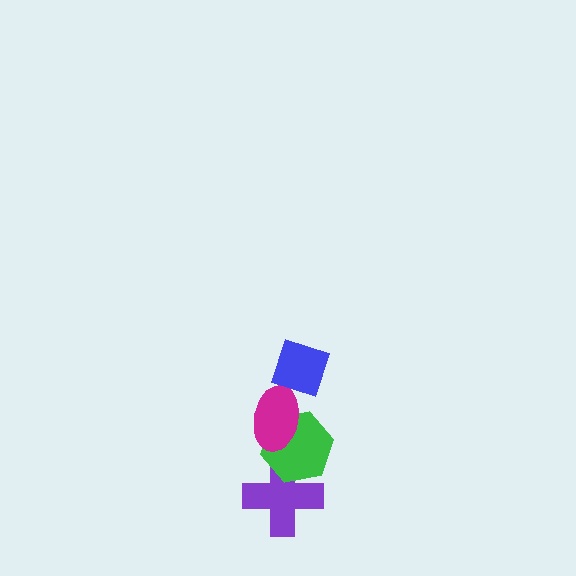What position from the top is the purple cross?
The purple cross is 4th from the top.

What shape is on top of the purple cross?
The green hexagon is on top of the purple cross.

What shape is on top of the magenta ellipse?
The blue diamond is on top of the magenta ellipse.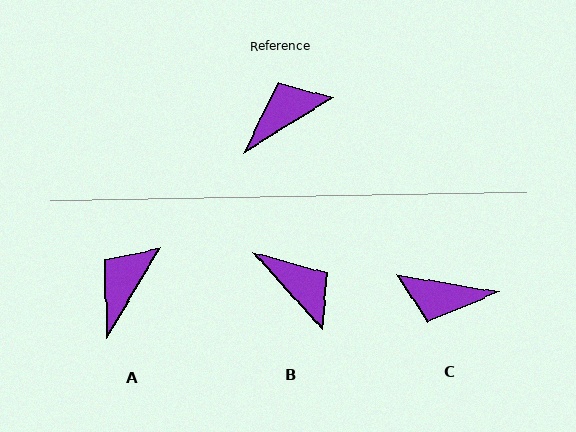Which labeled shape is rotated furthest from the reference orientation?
C, about 138 degrees away.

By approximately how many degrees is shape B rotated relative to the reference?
Approximately 80 degrees clockwise.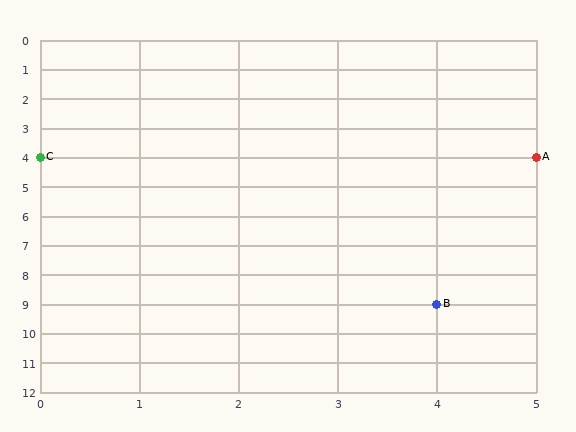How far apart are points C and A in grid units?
Points C and A are 5 columns apart.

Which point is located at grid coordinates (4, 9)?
Point B is at (4, 9).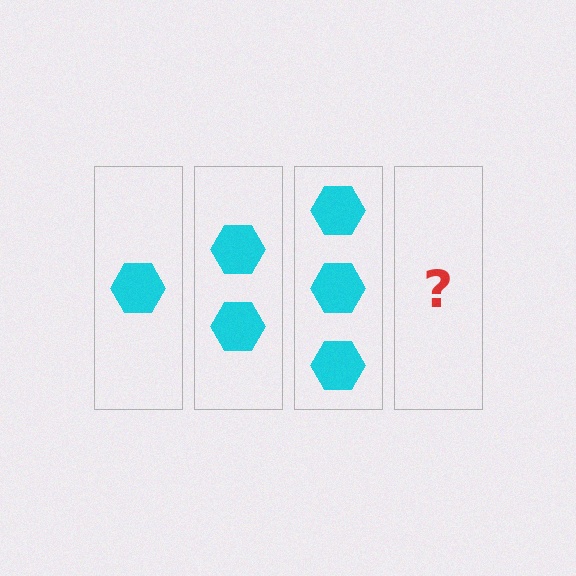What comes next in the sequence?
The next element should be 4 hexagons.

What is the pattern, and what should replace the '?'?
The pattern is that each step adds one more hexagon. The '?' should be 4 hexagons.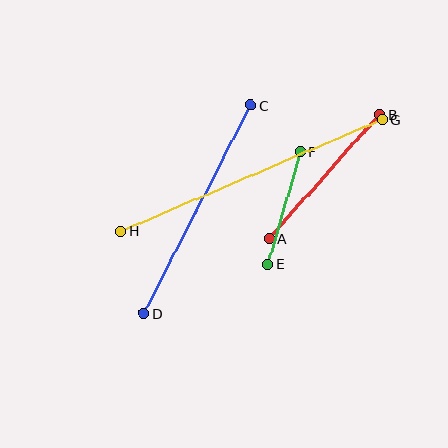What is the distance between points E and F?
The distance is approximately 117 pixels.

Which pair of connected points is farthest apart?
Points G and H are farthest apart.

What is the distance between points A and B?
The distance is approximately 166 pixels.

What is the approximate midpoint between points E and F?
The midpoint is at approximately (284, 208) pixels.